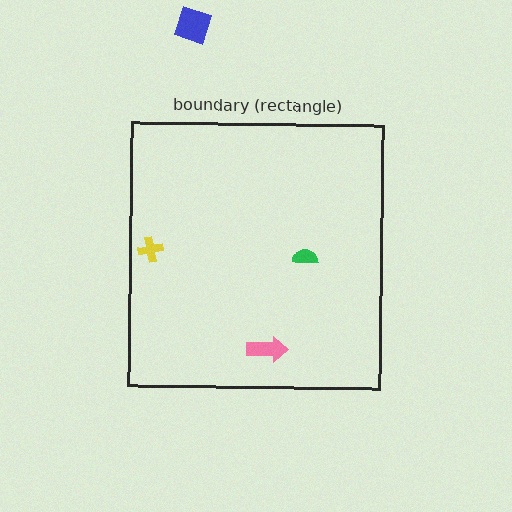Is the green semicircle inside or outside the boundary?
Inside.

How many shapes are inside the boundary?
3 inside, 1 outside.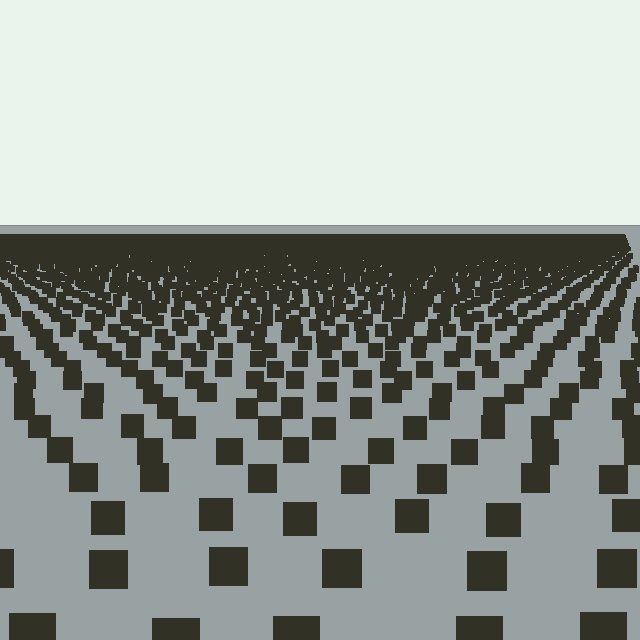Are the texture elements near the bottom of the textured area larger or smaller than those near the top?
Larger. Near the bottom, elements are closer to the viewer and appear at a bigger on-screen size.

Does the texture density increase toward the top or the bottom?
Density increases toward the top.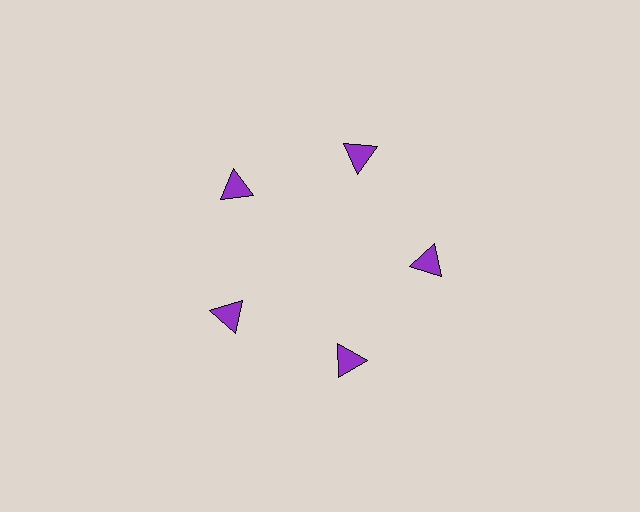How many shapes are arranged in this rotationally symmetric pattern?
There are 5 shapes, arranged in 5 groups of 1.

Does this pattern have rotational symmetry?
Yes, this pattern has 5-fold rotational symmetry. It looks the same after rotating 72 degrees around the center.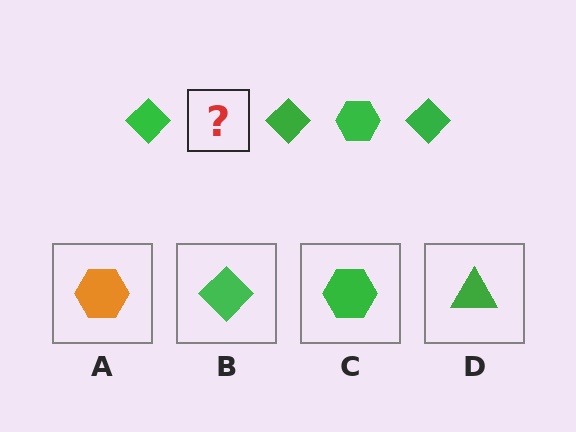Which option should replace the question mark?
Option C.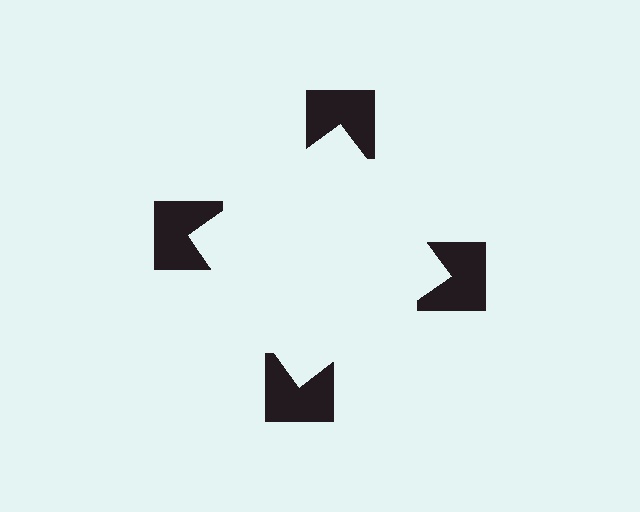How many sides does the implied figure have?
4 sides.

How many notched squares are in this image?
There are 4 — one at each vertex of the illusory square.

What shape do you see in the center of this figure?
An illusory square — its edges are inferred from the aligned wedge cuts in the notched squares, not physically drawn.